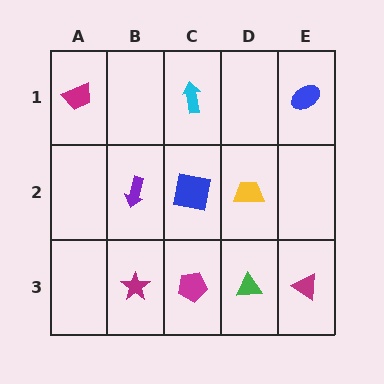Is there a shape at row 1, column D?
No, that cell is empty.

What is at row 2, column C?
A blue square.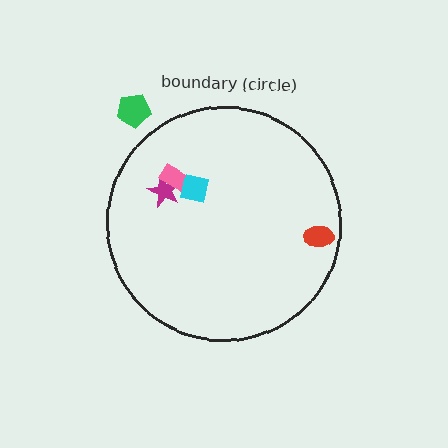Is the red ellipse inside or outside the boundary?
Inside.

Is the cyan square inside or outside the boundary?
Inside.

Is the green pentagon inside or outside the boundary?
Outside.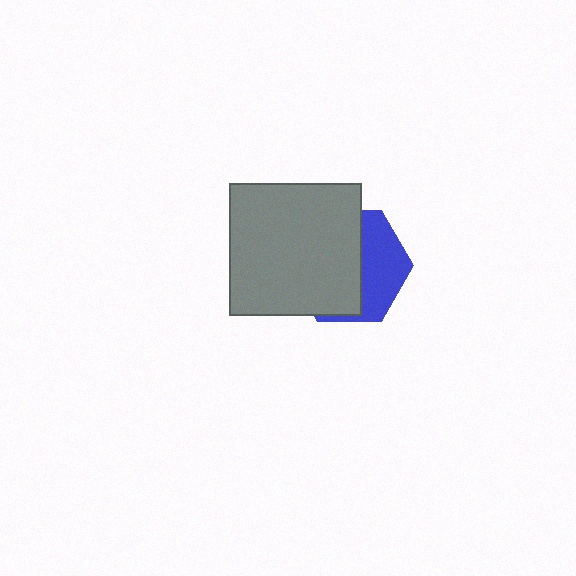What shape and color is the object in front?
The object in front is a gray square.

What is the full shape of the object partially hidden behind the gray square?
The partially hidden object is a blue hexagon.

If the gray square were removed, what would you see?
You would see the complete blue hexagon.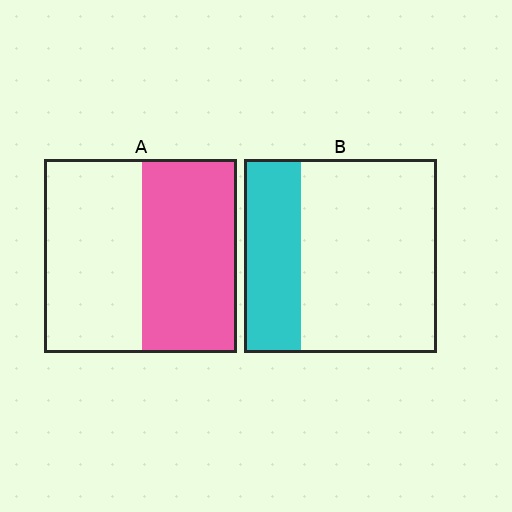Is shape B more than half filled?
No.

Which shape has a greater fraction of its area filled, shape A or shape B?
Shape A.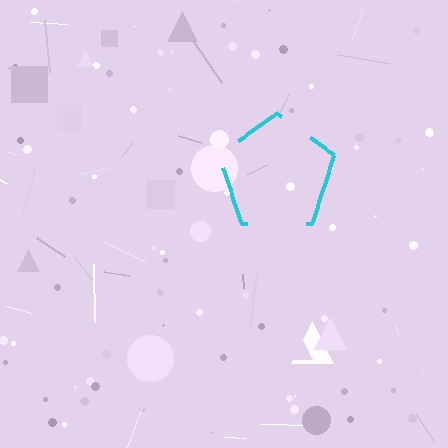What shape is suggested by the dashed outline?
The dashed outline suggests a pentagon.